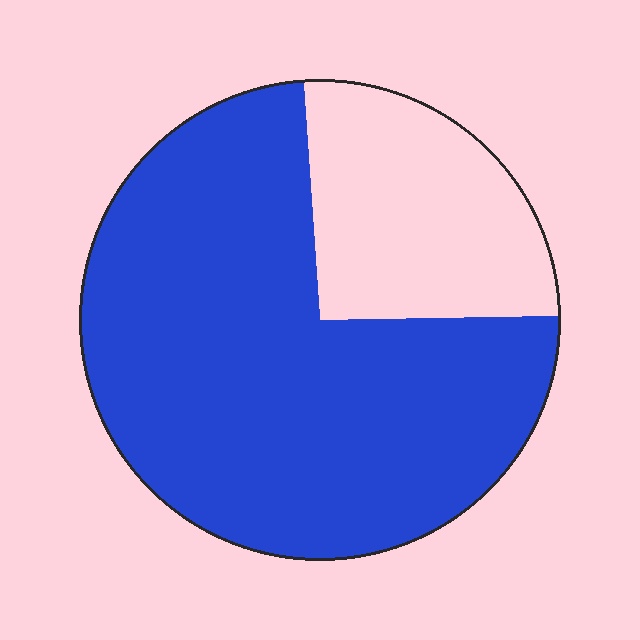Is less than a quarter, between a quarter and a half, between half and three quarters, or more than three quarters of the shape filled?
Between half and three quarters.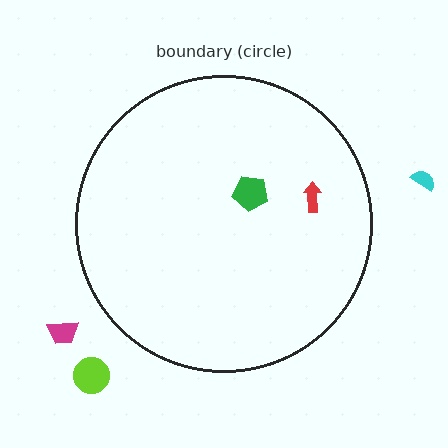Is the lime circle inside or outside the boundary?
Outside.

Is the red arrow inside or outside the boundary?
Inside.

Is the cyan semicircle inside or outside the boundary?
Outside.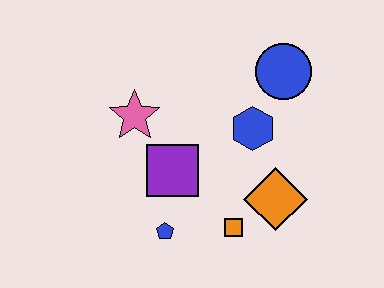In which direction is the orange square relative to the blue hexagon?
The orange square is below the blue hexagon.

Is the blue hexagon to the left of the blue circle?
Yes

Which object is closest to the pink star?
The purple square is closest to the pink star.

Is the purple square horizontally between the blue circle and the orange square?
No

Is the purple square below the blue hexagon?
Yes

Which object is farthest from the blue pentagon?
The blue circle is farthest from the blue pentagon.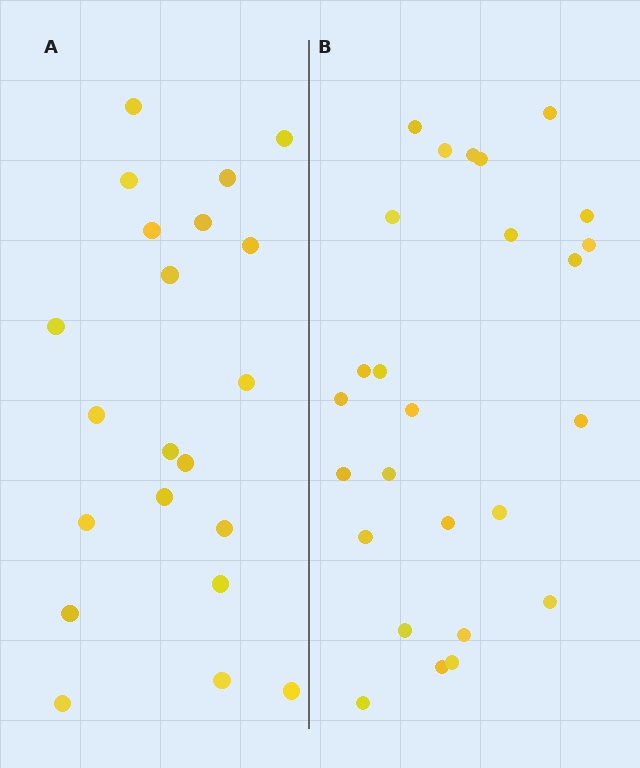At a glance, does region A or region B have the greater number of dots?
Region B (the right region) has more dots.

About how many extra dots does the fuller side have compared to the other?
Region B has about 5 more dots than region A.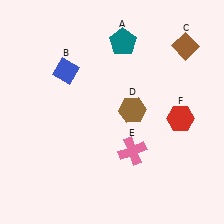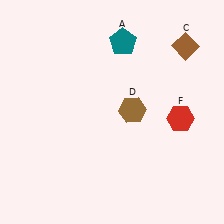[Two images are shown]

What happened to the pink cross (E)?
The pink cross (E) was removed in Image 2. It was in the bottom-right area of Image 1.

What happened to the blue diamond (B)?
The blue diamond (B) was removed in Image 2. It was in the top-left area of Image 1.